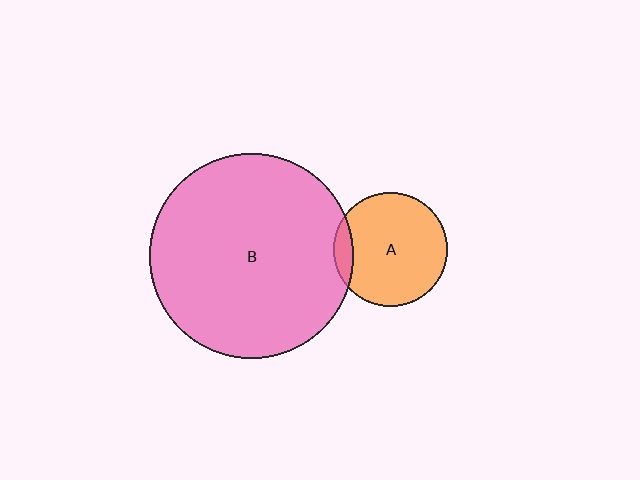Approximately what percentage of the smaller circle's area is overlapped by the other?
Approximately 10%.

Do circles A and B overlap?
Yes.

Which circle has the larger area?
Circle B (pink).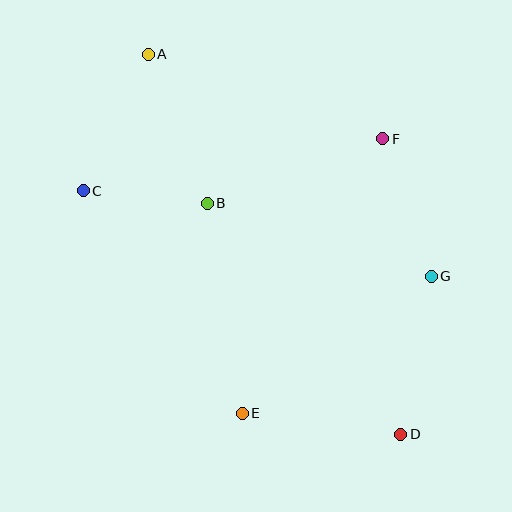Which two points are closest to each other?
Points B and C are closest to each other.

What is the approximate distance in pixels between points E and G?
The distance between E and G is approximately 234 pixels.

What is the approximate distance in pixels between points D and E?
The distance between D and E is approximately 160 pixels.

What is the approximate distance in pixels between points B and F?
The distance between B and F is approximately 187 pixels.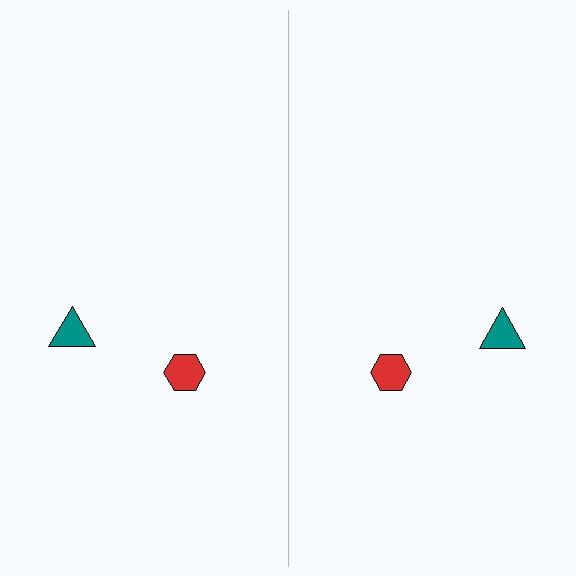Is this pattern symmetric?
Yes, this pattern has bilateral (reflection) symmetry.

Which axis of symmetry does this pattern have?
The pattern has a vertical axis of symmetry running through the center of the image.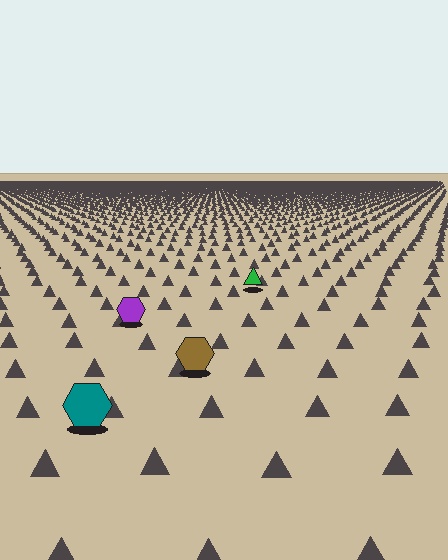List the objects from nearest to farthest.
From nearest to farthest: the teal hexagon, the brown hexagon, the purple hexagon, the green triangle.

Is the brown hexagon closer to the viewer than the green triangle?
Yes. The brown hexagon is closer — you can tell from the texture gradient: the ground texture is coarser near it.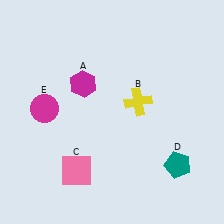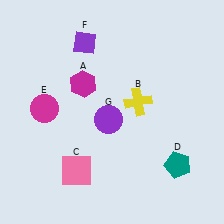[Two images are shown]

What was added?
A purple diamond (F), a purple circle (G) were added in Image 2.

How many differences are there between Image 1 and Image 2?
There are 2 differences between the two images.